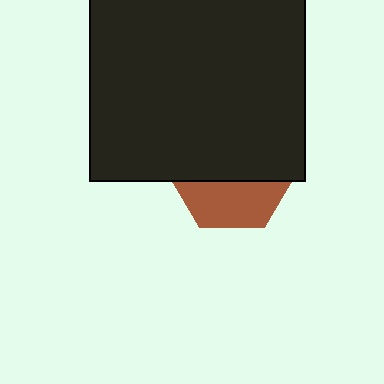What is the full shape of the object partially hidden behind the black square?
The partially hidden object is a brown hexagon.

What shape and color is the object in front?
The object in front is a black square.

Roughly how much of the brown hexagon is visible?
A small part of it is visible (roughly 39%).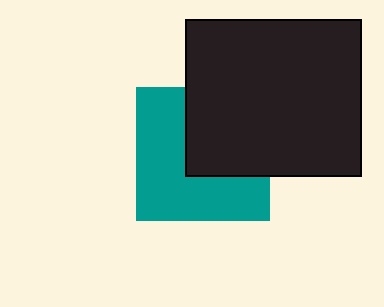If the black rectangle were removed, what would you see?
You would see the complete teal square.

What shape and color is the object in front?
The object in front is a black rectangle.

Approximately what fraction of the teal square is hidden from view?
Roughly 42% of the teal square is hidden behind the black rectangle.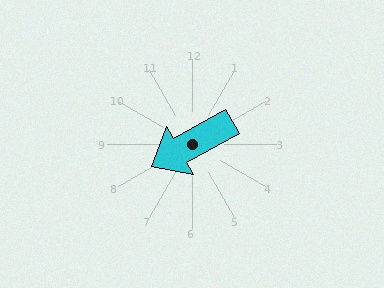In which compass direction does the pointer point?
Southwest.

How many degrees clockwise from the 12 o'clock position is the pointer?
Approximately 241 degrees.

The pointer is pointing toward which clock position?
Roughly 8 o'clock.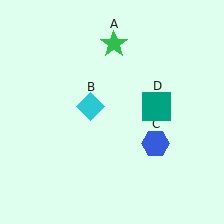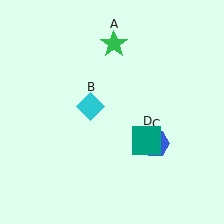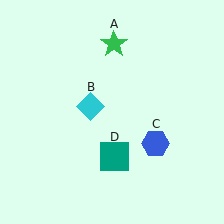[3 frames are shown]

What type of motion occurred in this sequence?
The teal square (object D) rotated clockwise around the center of the scene.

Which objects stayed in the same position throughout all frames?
Green star (object A) and cyan diamond (object B) and blue hexagon (object C) remained stationary.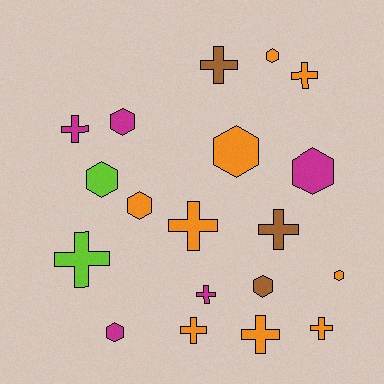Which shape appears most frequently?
Cross, with 10 objects.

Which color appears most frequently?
Orange, with 9 objects.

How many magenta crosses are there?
There are 2 magenta crosses.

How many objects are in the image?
There are 19 objects.